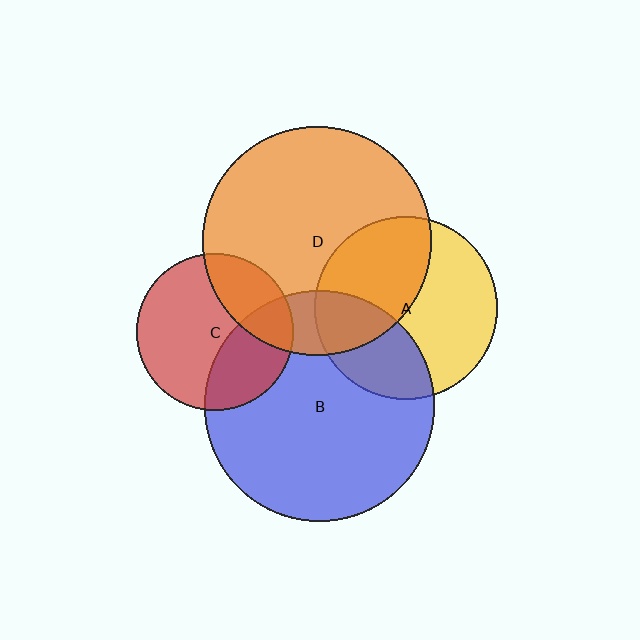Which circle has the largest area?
Circle B (blue).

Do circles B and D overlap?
Yes.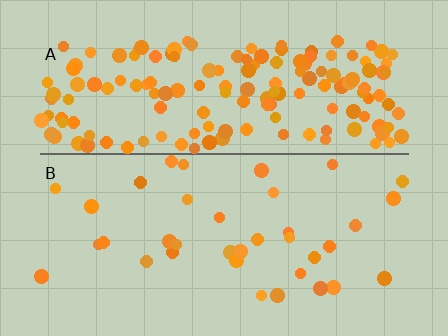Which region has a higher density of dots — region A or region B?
A (the top).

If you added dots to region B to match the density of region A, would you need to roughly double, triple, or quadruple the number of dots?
Approximately quadruple.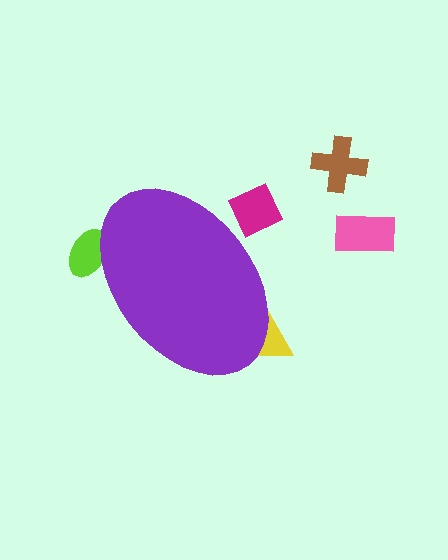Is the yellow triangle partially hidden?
Yes, the yellow triangle is partially hidden behind the purple ellipse.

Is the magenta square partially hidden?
Yes, the magenta square is partially hidden behind the purple ellipse.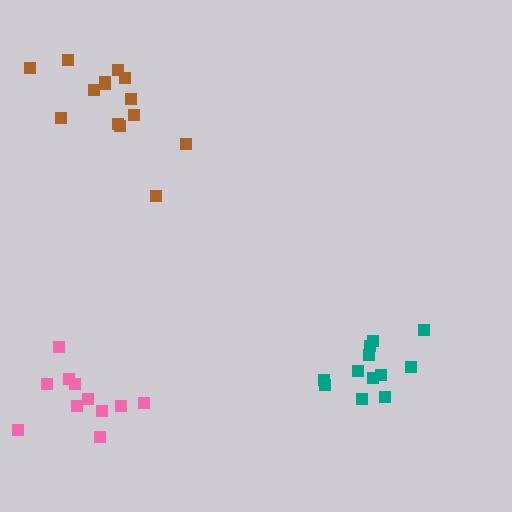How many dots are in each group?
Group 1: 11 dots, Group 2: 14 dots, Group 3: 12 dots (37 total).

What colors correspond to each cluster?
The clusters are colored: pink, brown, teal.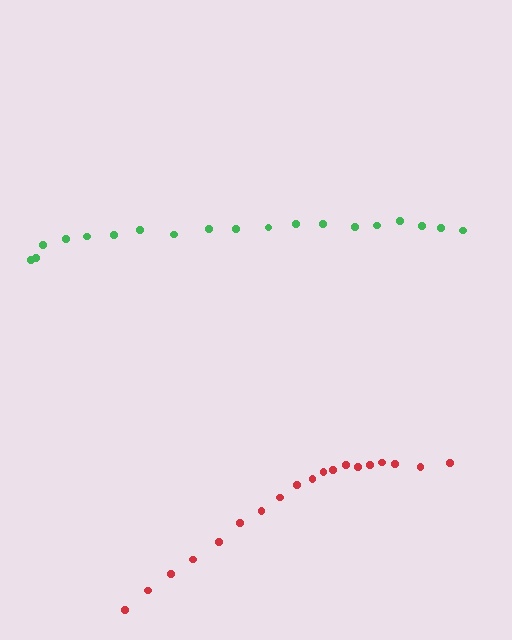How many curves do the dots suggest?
There are 2 distinct paths.